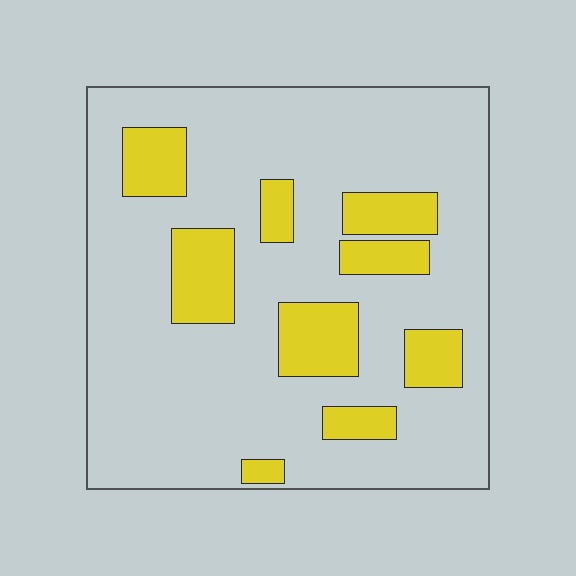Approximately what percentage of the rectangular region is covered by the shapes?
Approximately 20%.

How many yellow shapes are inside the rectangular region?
9.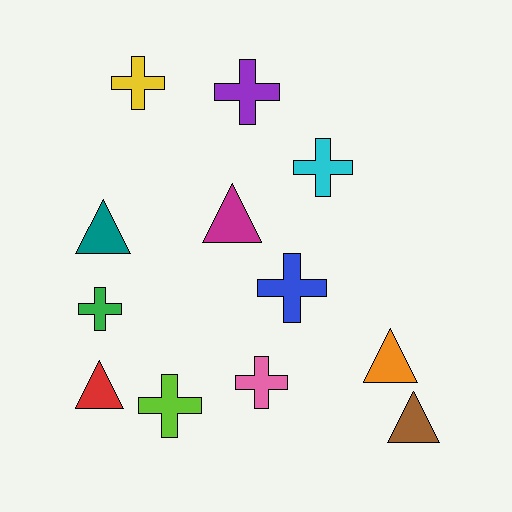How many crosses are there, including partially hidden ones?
There are 7 crosses.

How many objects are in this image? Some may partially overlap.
There are 12 objects.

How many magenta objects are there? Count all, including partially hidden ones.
There is 1 magenta object.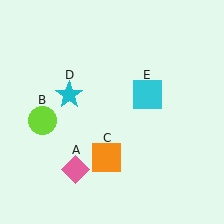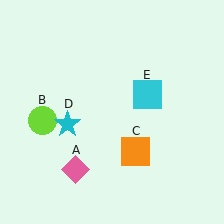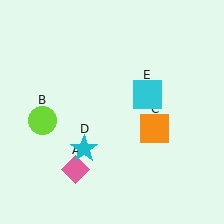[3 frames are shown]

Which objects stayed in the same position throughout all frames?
Pink diamond (object A) and lime circle (object B) and cyan square (object E) remained stationary.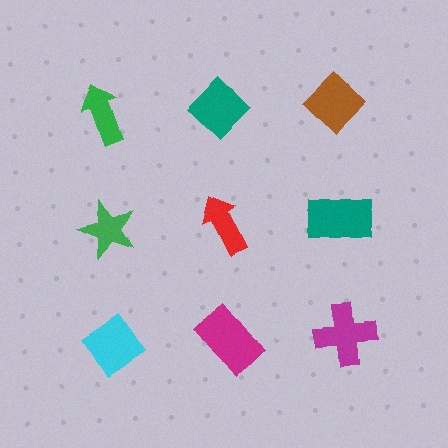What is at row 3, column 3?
A magenta cross.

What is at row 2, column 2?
A red arrow.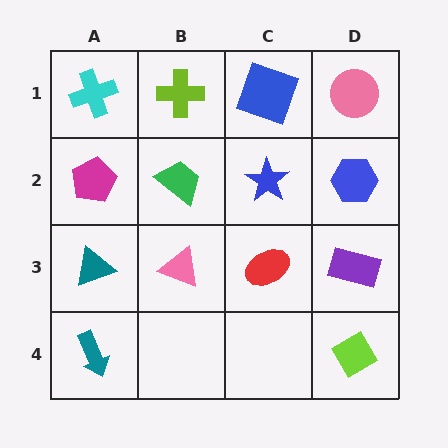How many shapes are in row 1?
4 shapes.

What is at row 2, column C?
A blue star.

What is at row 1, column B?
A lime cross.